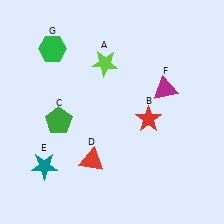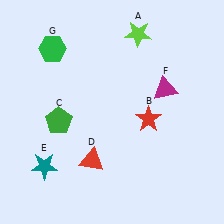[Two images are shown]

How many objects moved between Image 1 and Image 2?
1 object moved between the two images.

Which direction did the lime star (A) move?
The lime star (A) moved right.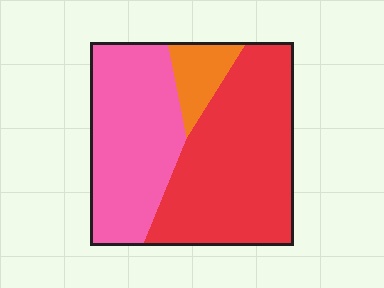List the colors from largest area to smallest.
From largest to smallest: red, pink, orange.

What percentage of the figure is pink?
Pink takes up about two fifths (2/5) of the figure.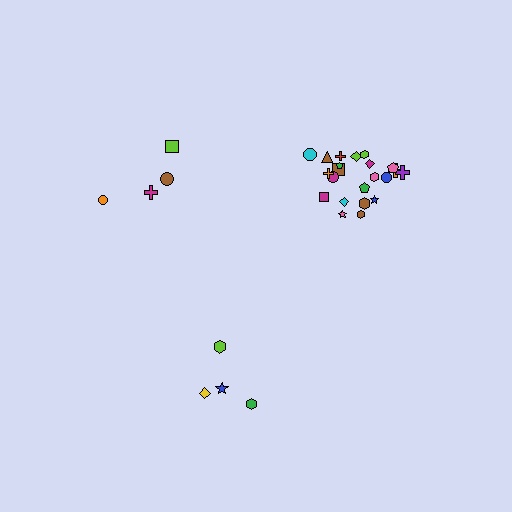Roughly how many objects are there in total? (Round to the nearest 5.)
Roughly 30 objects in total.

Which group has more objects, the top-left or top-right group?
The top-right group.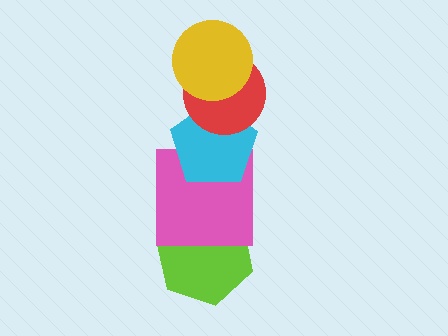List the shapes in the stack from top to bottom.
From top to bottom: the yellow circle, the red circle, the cyan pentagon, the pink square, the lime hexagon.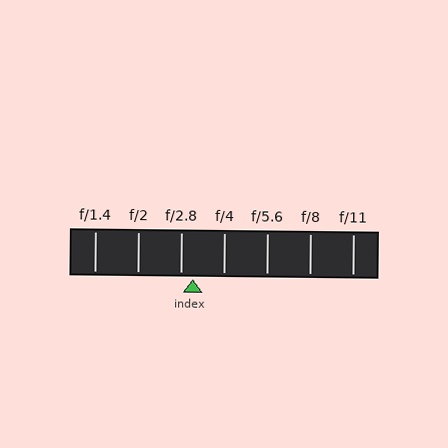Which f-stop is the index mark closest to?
The index mark is closest to f/2.8.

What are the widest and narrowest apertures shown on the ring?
The widest aperture shown is f/1.4 and the narrowest is f/11.